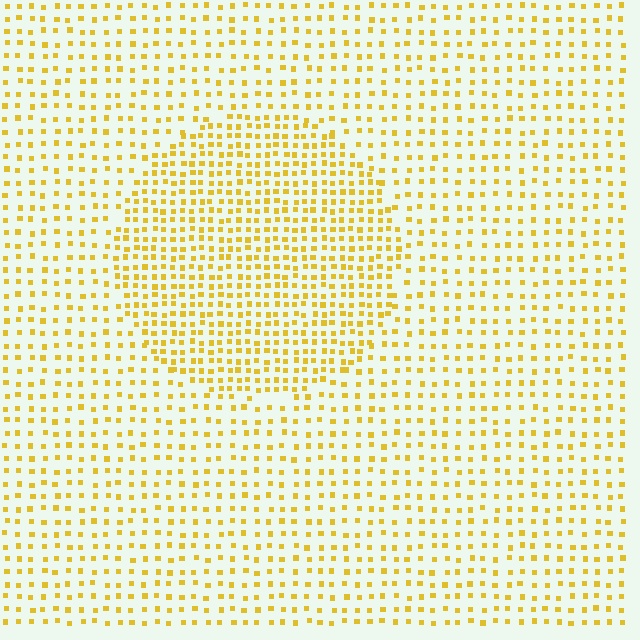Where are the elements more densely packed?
The elements are more densely packed inside the circle boundary.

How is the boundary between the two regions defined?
The boundary is defined by a change in element density (approximately 1.8x ratio). All elements are the same color, size, and shape.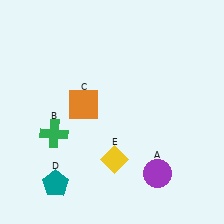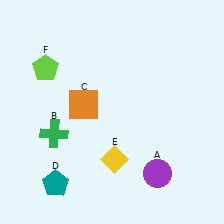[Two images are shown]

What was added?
A lime pentagon (F) was added in Image 2.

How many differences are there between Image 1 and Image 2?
There is 1 difference between the two images.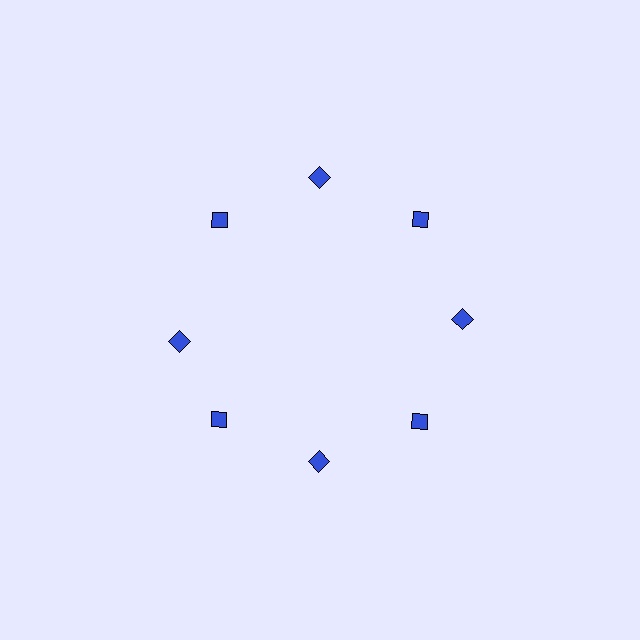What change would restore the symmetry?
The symmetry would be restored by rotating it back into even spacing with its neighbors so that all 8 diamonds sit at equal angles and equal distance from the center.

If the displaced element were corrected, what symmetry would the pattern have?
It would have 8-fold rotational symmetry — the pattern would map onto itself every 45 degrees.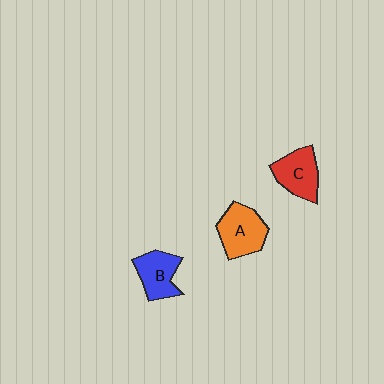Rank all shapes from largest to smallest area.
From largest to smallest: A (orange), C (red), B (blue).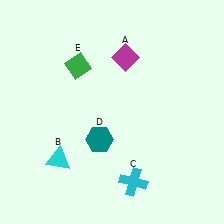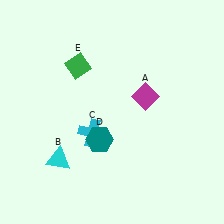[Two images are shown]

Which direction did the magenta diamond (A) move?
The magenta diamond (A) moved down.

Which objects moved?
The objects that moved are: the magenta diamond (A), the cyan cross (C).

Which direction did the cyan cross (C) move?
The cyan cross (C) moved up.